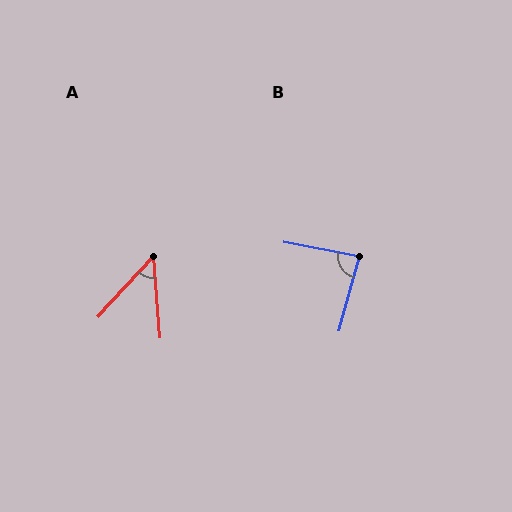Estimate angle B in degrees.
Approximately 85 degrees.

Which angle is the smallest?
A, at approximately 47 degrees.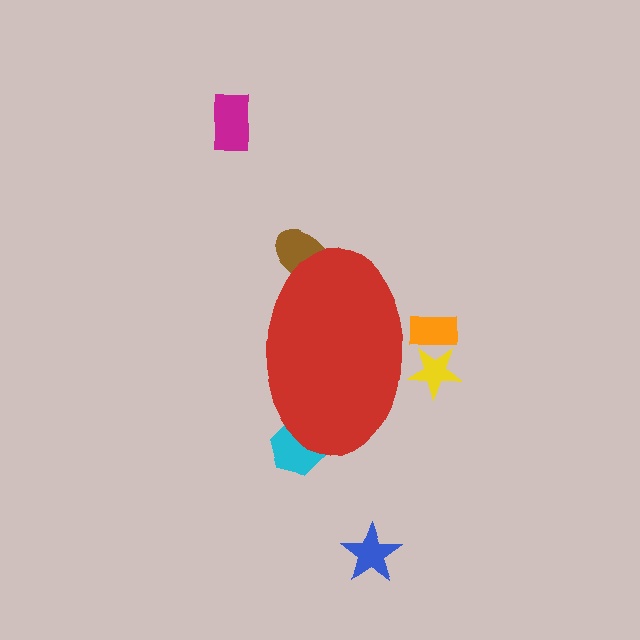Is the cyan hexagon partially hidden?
Yes, the cyan hexagon is partially hidden behind the red ellipse.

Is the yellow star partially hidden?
Yes, the yellow star is partially hidden behind the red ellipse.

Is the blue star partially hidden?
No, the blue star is fully visible.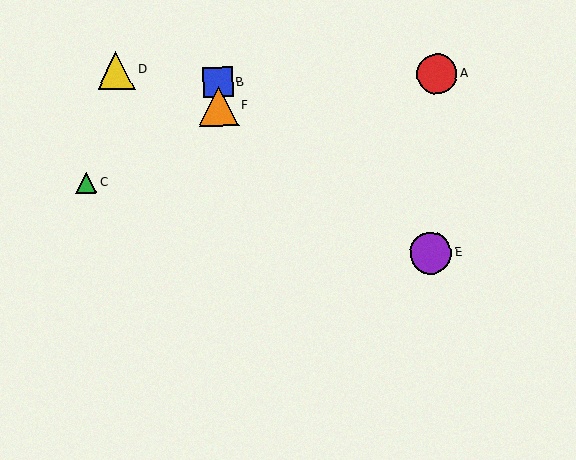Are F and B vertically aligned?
Yes, both are at x≈218.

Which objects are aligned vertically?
Objects B, F are aligned vertically.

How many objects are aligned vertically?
2 objects (B, F) are aligned vertically.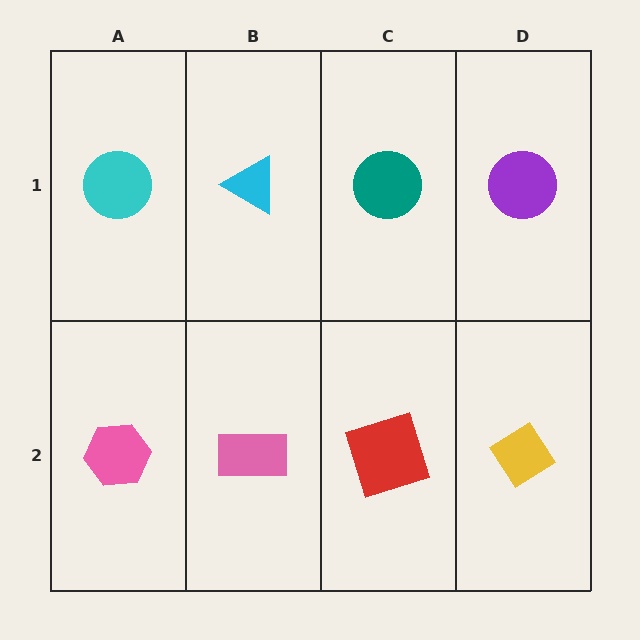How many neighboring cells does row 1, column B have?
3.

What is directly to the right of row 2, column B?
A red square.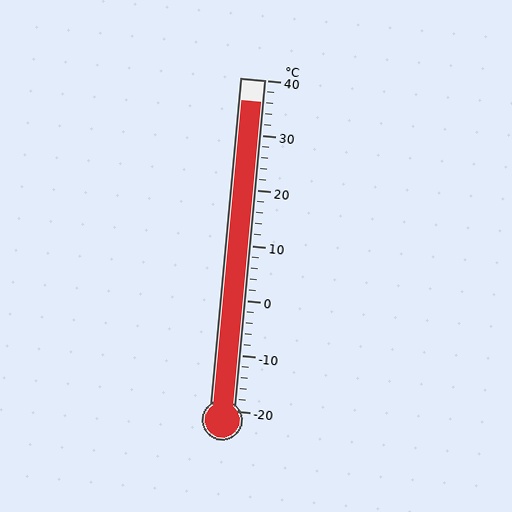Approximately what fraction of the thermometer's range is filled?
The thermometer is filled to approximately 95% of its range.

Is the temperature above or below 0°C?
The temperature is above 0°C.